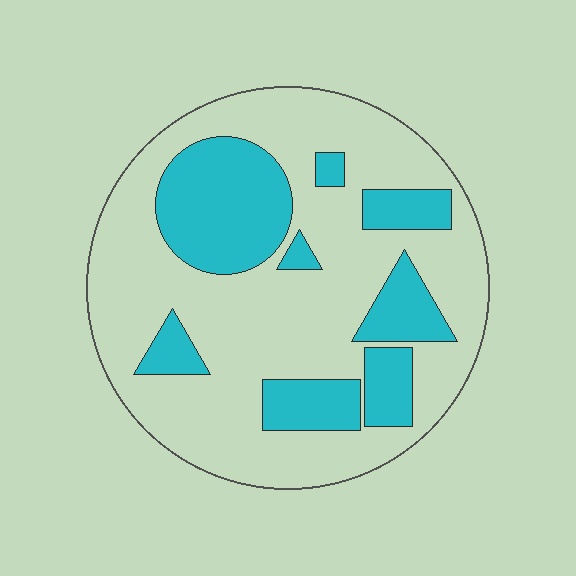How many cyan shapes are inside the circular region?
8.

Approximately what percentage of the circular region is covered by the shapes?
Approximately 30%.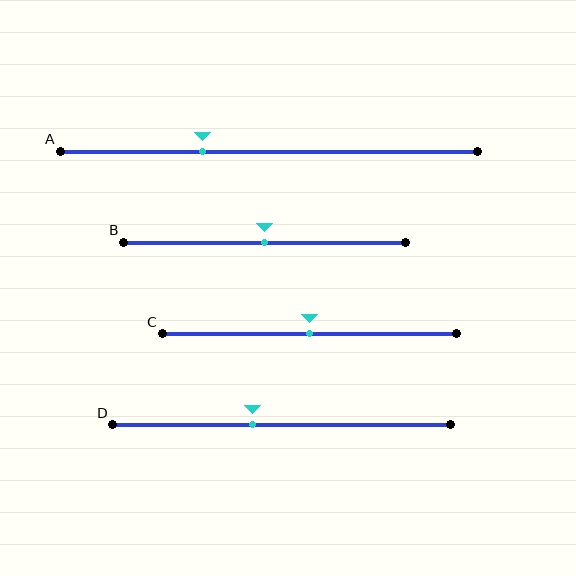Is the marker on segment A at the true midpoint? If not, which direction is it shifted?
No, the marker on segment A is shifted to the left by about 16% of the segment length.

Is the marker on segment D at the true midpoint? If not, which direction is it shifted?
No, the marker on segment D is shifted to the left by about 8% of the segment length.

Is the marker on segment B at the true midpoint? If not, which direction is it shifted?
Yes, the marker on segment B is at the true midpoint.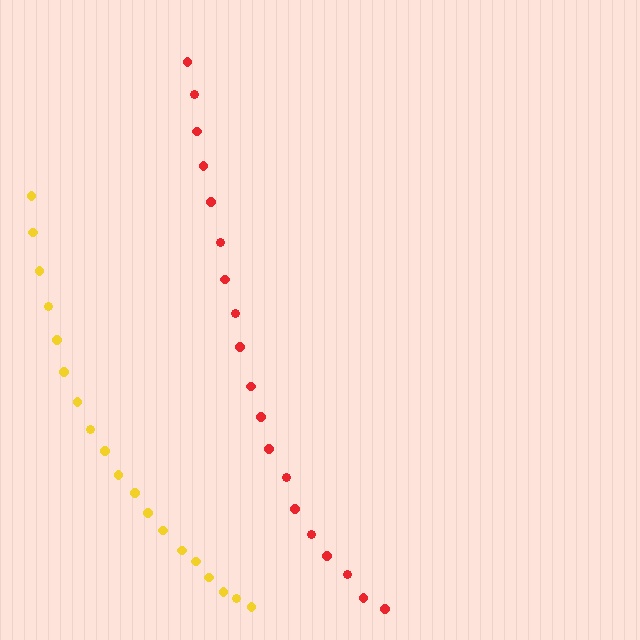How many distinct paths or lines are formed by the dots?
There are 2 distinct paths.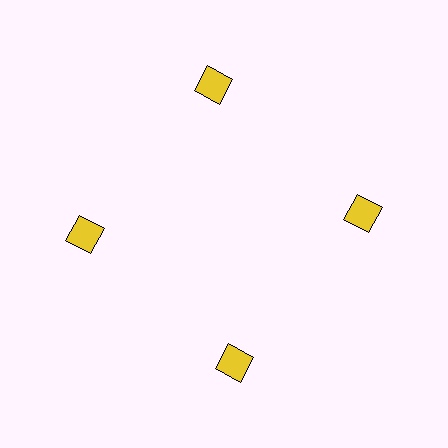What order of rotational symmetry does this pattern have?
This pattern has 4-fold rotational symmetry.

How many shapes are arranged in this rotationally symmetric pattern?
There are 4 shapes, arranged in 4 groups of 1.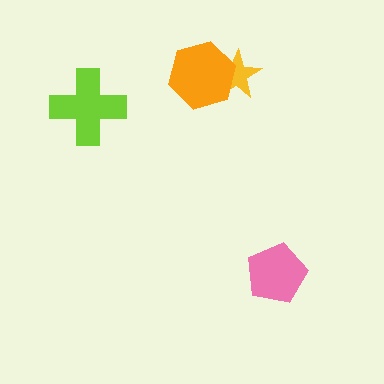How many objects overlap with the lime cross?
0 objects overlap with the lime cross.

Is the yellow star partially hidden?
Yes, it is partially covered by another shape.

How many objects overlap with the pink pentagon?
0 objects overlap with the pink pentagon.